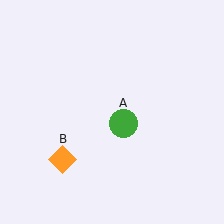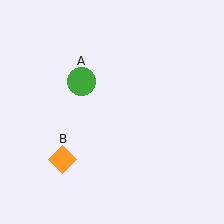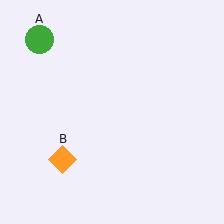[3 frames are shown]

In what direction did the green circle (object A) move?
The green circle (object A) moved up and to the left.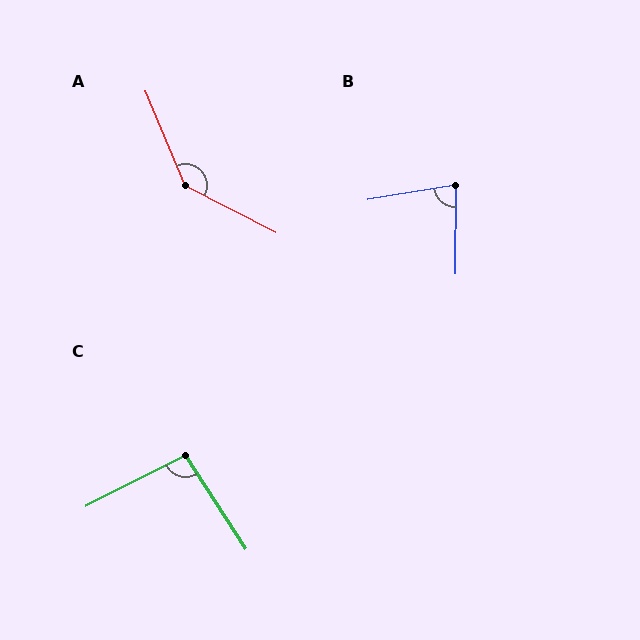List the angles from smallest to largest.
B (80°), C (96°), A (140°).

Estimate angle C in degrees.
Approximately 96 degrees.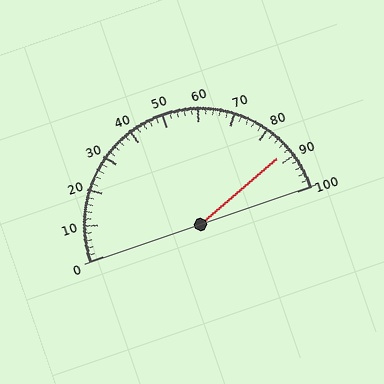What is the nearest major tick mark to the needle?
The nearest major tick mark is 90.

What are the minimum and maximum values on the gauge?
The gauge ranges from 0 to 100.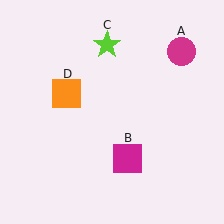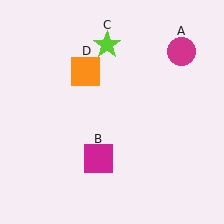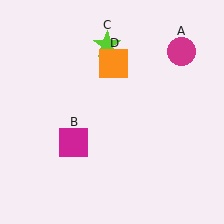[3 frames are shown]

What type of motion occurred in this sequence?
The magenta square (object B), orange square (object D) rotated clockwise around the center of the scene.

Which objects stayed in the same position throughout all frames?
Magenta circle (object A) and lime star (object C) remained stationary.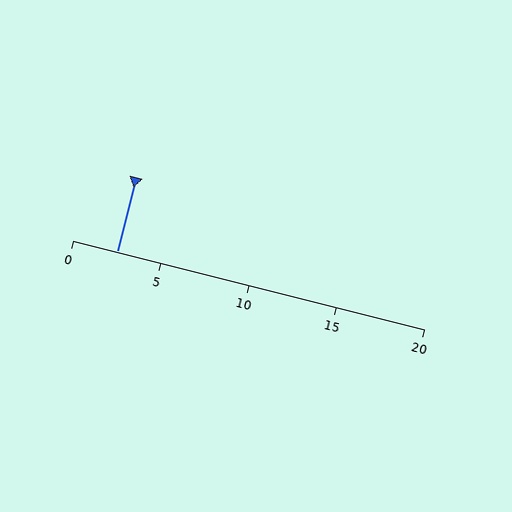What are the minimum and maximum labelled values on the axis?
The axis runs from 0 to 20.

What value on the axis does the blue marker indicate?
The marker indicates approximately 2.5.